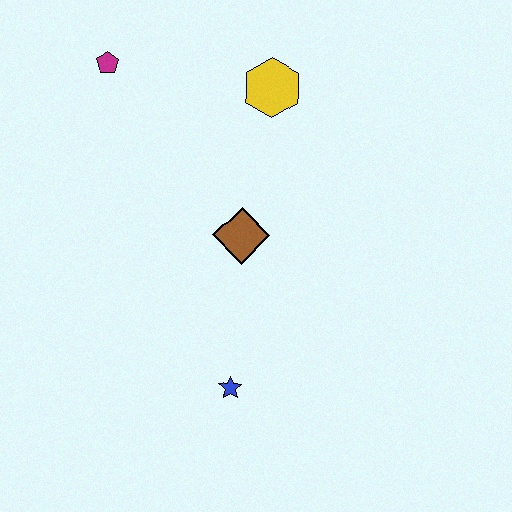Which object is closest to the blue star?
The brown diamond is closest to the blue star.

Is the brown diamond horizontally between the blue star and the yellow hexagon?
Yes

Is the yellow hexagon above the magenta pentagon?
No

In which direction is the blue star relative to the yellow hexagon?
The blue star is below the yellow hexagon.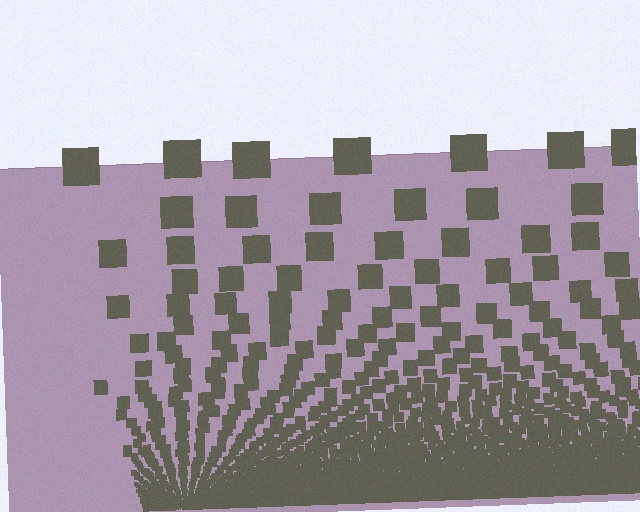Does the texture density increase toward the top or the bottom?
Density increases toward the bottom.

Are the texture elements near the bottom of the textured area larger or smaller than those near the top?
Smaller. The gradient is inverted — elements near the bottom are smaller and denser.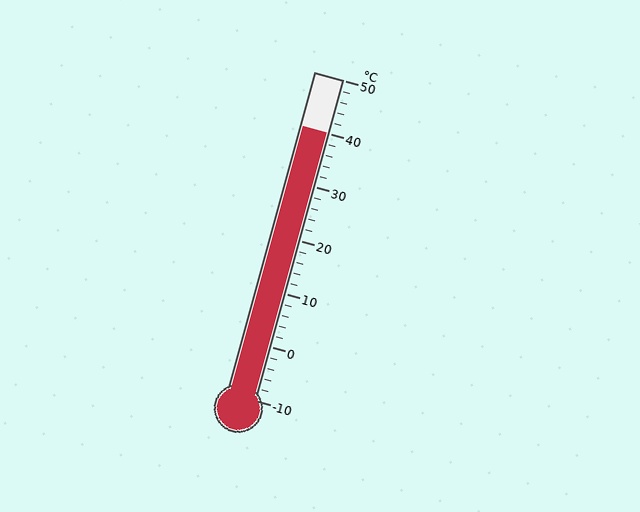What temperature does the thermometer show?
The thermometer shows approximately 40°C.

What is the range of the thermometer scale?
The thermometer scale ranges from -10°C to 50°C.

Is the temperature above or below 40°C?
The temperature is at 40°C.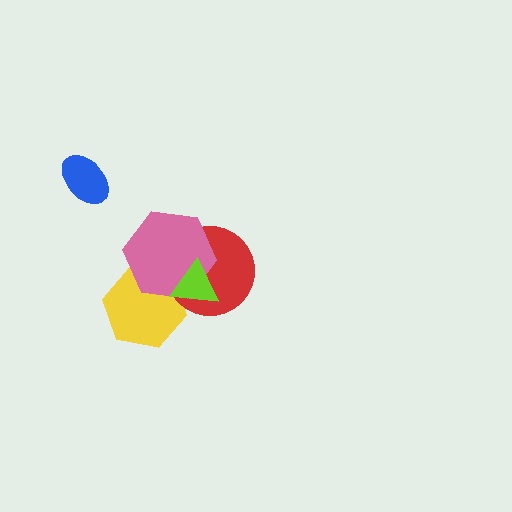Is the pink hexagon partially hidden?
Yes, it is partially covered by another shape.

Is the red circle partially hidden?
Yes, it is partially covered by another shape.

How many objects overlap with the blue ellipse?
0 objects overlap with the blue ellipse.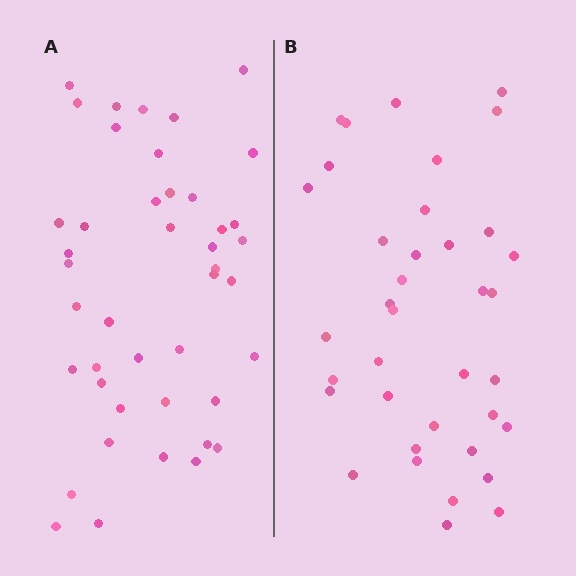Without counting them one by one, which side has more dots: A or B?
Region A (the left region) has more dots.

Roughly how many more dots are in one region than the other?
Region A has about 6 more dots than region B.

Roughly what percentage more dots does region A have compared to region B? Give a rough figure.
About 15% more.